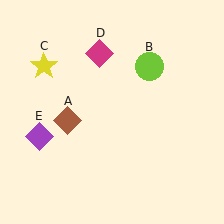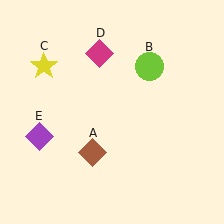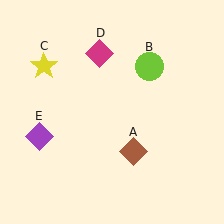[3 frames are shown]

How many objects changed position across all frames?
1 object changed position: brown diamond (object A).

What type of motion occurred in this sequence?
The brown diamond (object A) rotated counterclockwise around the center of the scene.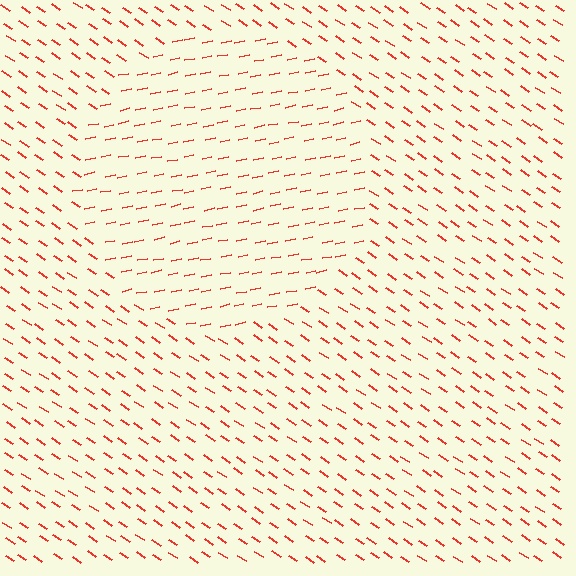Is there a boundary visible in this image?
Yes, there is a texture boundary formed by a change in line orientation.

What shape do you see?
I see a circle.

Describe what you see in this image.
The image is filled with small red line segments. A circle region in the image has lines oriented differently from the surrounding lines, creating a visible texture boundary.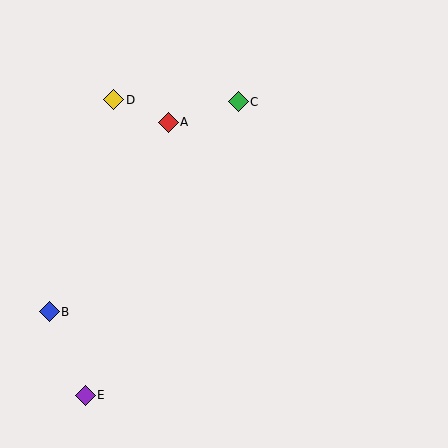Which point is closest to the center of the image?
Point A at (168, 122) is closest to the center.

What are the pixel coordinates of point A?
Point A is at (168, 122).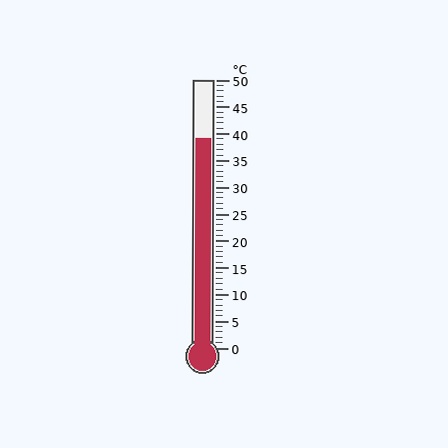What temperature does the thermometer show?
The thermometer shows approximately 39°C.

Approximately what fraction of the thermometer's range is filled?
The thermometer is filled to approximately 80% of its range.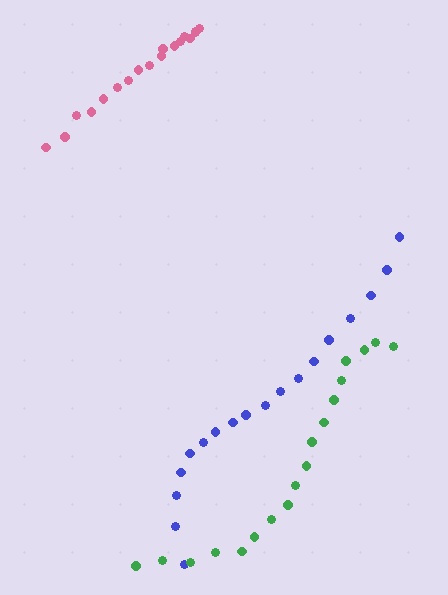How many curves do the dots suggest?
There are 3 distinct paths.